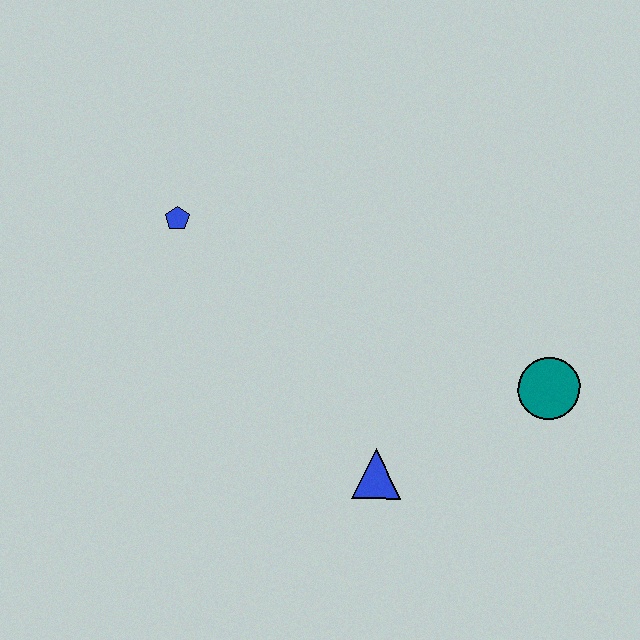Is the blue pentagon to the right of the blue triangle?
No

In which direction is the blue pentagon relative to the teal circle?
The blue pentagon is to the left of the teal circle.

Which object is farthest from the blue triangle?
The blue pentagon is farthest from the blue triangle.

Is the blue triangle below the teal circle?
Yes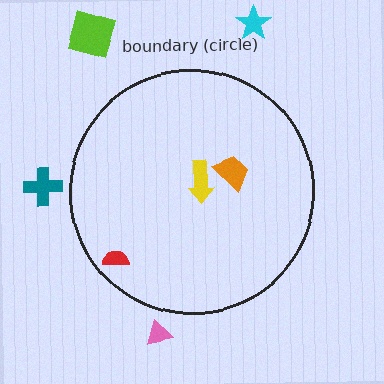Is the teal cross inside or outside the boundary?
Outside.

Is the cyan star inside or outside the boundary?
Outside.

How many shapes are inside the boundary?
3 inside, 4 outside.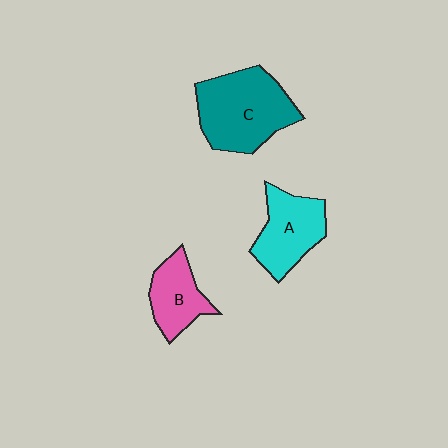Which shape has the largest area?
Shape C (teal).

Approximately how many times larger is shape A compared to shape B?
Approximately 1.3 times.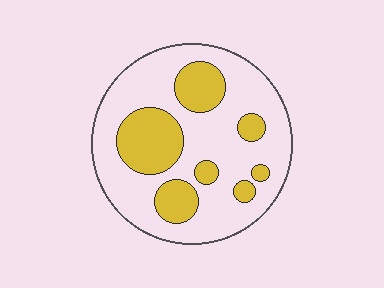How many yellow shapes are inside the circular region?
7.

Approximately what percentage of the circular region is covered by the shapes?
Approximately 30%.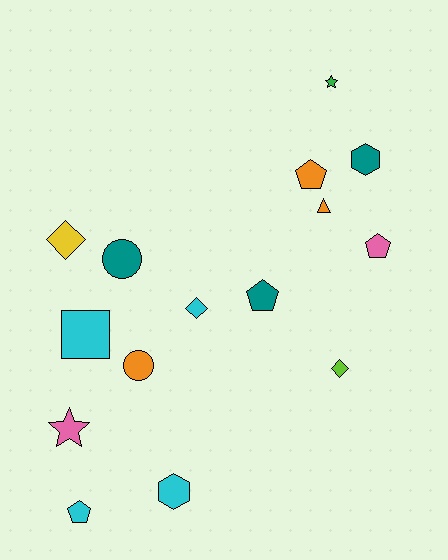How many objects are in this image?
There are 15 objects.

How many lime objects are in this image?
There is 1 lime object.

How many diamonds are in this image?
There are 3 diamonds.